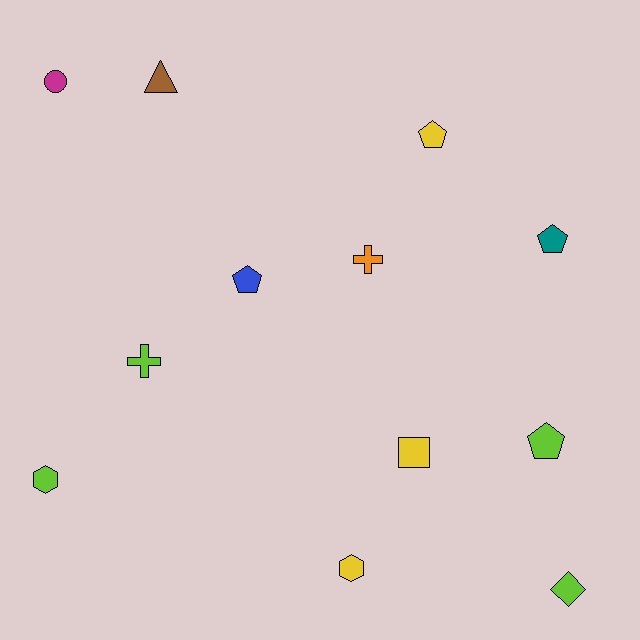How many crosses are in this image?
There are 2 crosses.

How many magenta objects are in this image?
There is 1 magenta object.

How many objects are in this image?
There are 12 objects.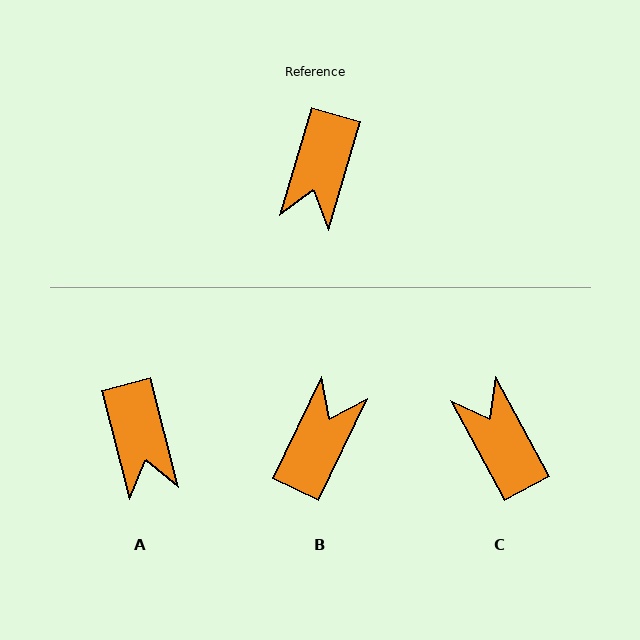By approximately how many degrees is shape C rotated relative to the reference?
Approximately 135 degrees clockwise.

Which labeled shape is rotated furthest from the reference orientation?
B, about 171 degrees away.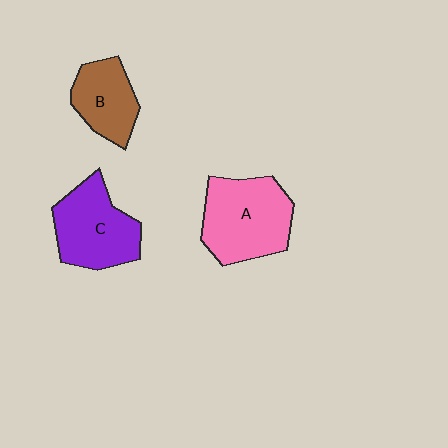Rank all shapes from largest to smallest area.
From largest to smallest: A (pink), C (purple), B (brown).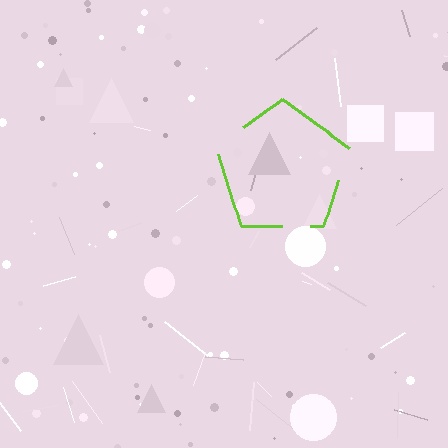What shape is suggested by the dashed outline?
The dashed outline suggests a pentagon.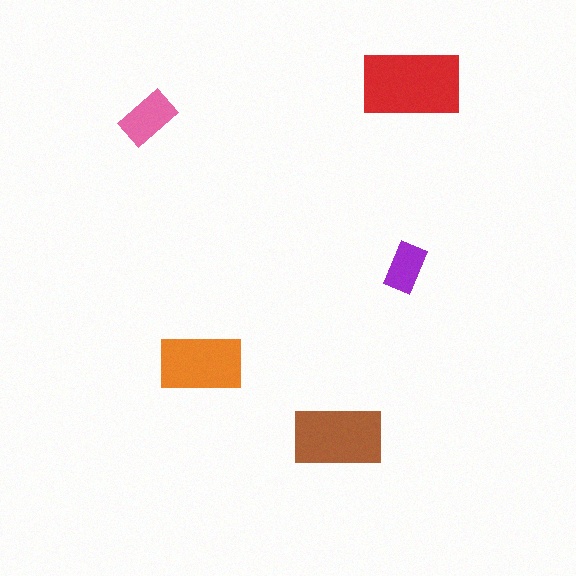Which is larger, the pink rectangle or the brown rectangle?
The brown one.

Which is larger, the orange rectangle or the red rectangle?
The red one.